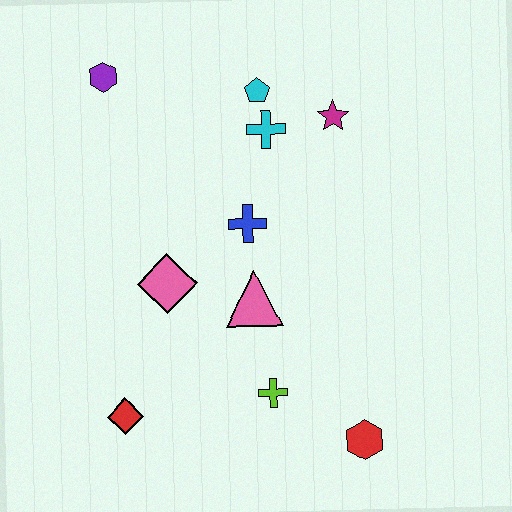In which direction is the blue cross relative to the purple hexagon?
The blue cross is below the purple hexagon.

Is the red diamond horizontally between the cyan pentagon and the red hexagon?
No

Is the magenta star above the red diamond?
Yes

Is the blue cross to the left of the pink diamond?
No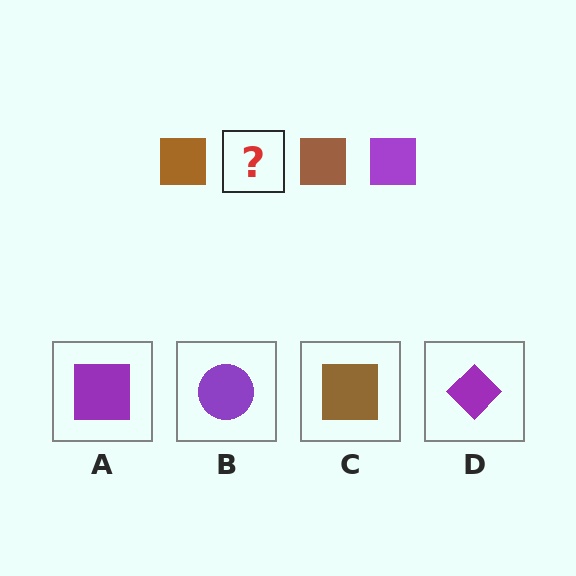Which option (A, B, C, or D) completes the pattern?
A.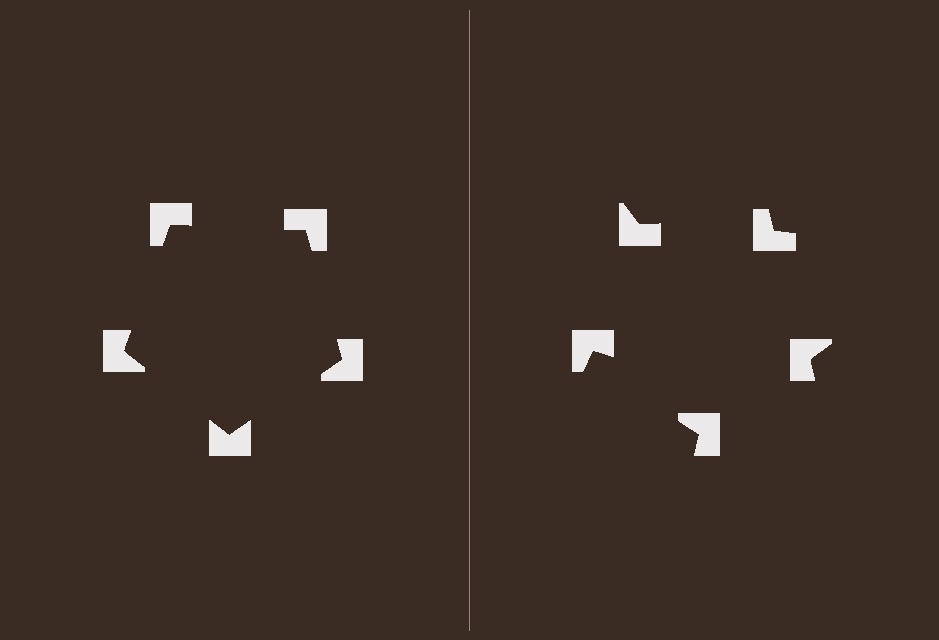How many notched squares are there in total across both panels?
10 — 5 on each side.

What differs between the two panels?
The notched squares are positioned identically on both sides; only the wedge orientations differ. On the left they align to a pentagon; on the right they are misaligned.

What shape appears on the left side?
An illusory pentagon.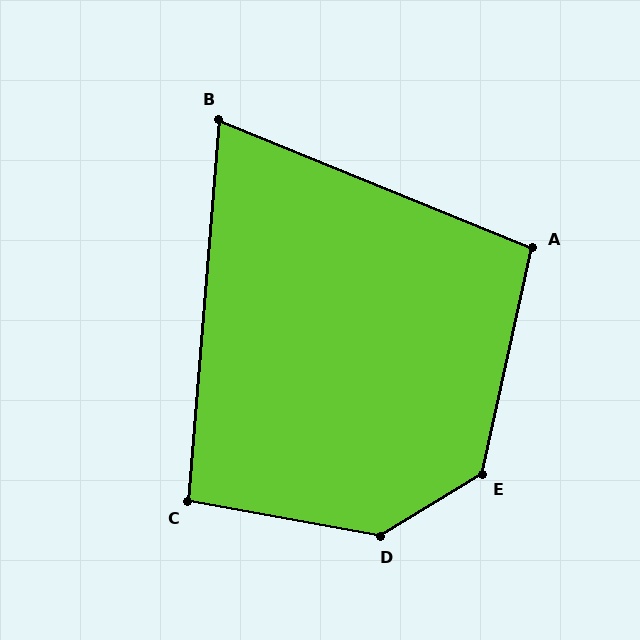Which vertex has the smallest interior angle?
B, at approximately 73 degrees.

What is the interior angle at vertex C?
Approximately 96 degrees (obtuse).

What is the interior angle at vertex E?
Approximately 133 degrees (obtuse).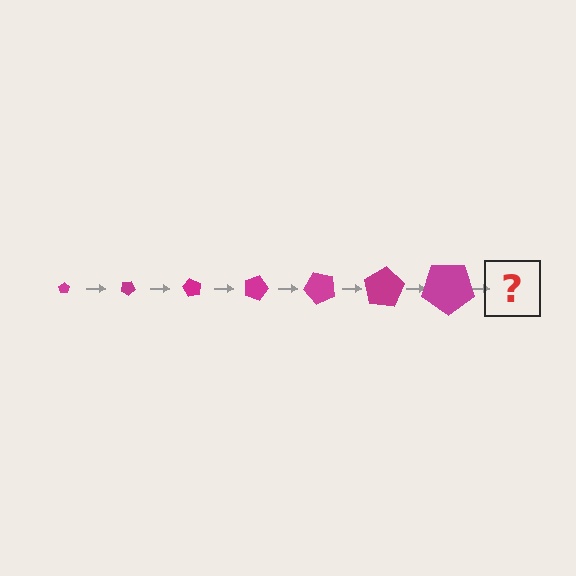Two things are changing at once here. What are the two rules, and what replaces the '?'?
The two rules are that the pentagon grows larger each step and it rotates 30 degrees each step. The '?' should be a pentagon, larger than the previous one and rotated 210 degrees from the start.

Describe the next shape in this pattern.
It should be a pentagon, larger than the previous one and rotated 210 degrees from the start.